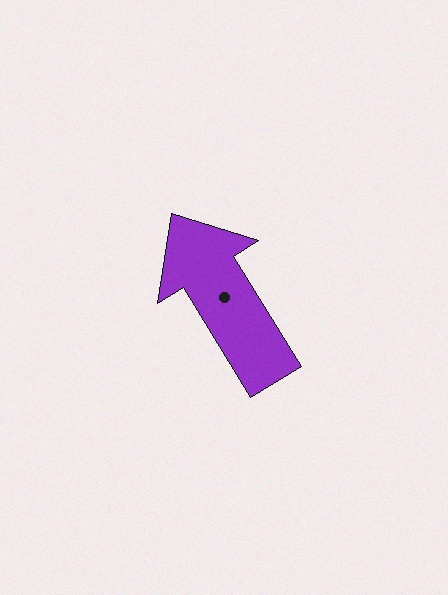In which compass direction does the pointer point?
Northwest.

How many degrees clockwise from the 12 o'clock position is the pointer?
Approximately 328 degrees.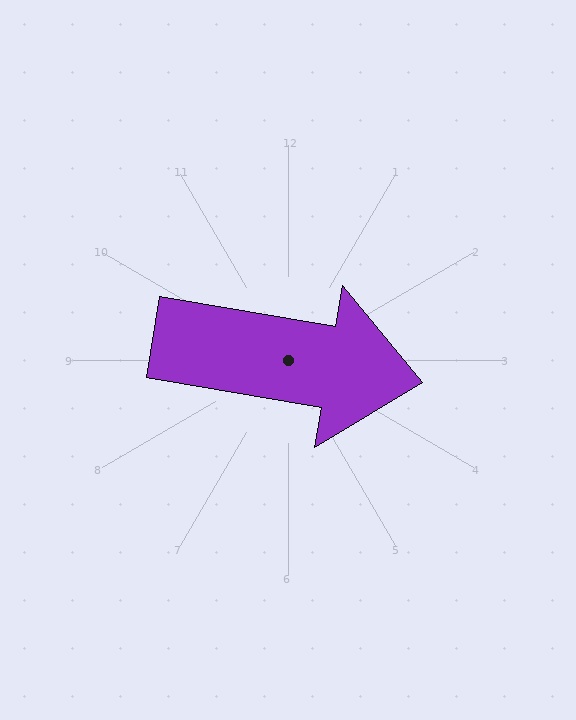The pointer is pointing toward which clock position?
Roughly 3 o'clock.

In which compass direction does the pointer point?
East.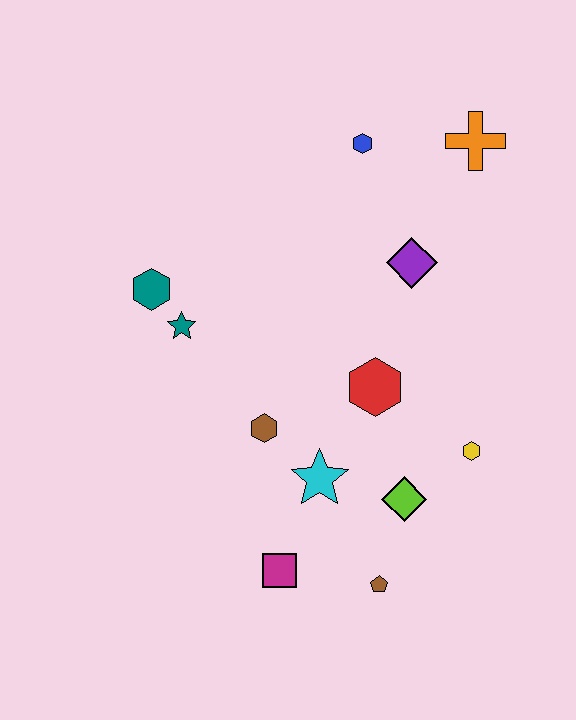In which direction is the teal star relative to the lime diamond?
The teal star is to the left of the lime diamond.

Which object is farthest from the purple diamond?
The magenta square is farthest from the purple diamond.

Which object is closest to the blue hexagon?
The orange cross is closest to the blue hexagon.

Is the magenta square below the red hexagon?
Yes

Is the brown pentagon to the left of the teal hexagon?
No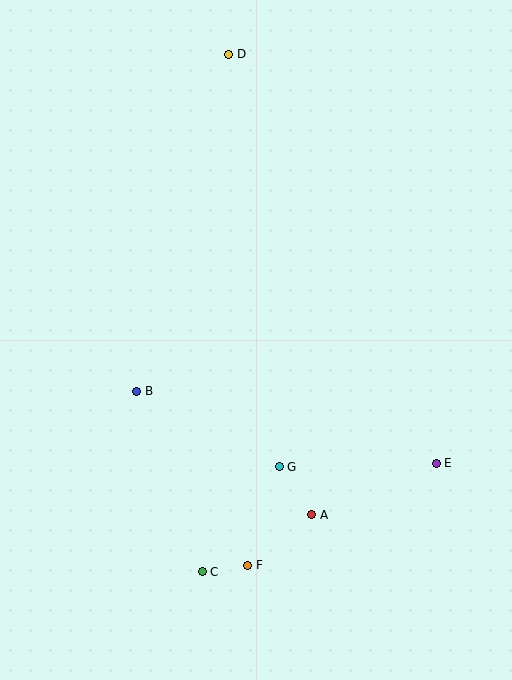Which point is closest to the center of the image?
Point G at (279, 467) is closest to the center.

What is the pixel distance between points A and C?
The distance between A and C is 123 pixels.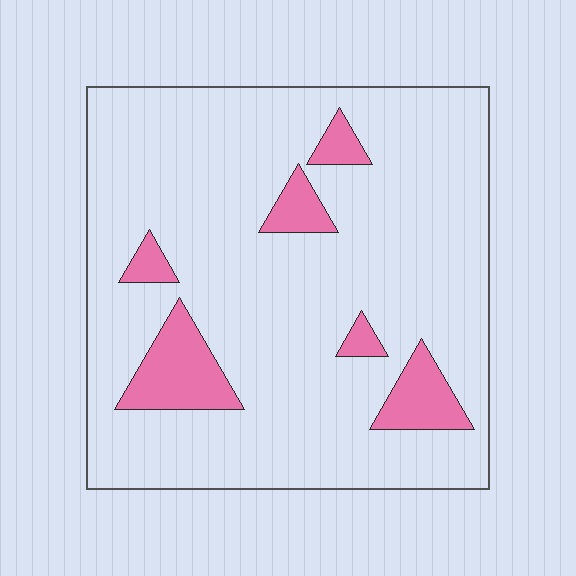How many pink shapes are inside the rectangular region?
6.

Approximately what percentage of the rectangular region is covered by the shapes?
Approximately 10%.